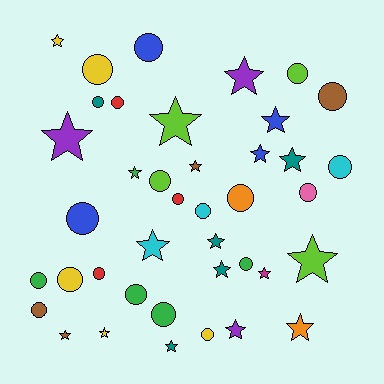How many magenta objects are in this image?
There is 1 magenta object.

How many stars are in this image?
There are 19 stars.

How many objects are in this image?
There are 40 objects.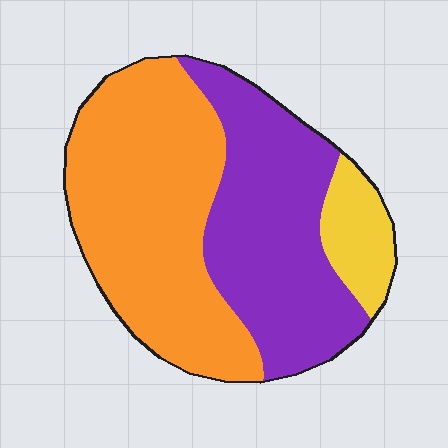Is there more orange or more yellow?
Orange.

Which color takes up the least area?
Yellow, at roughly 10%.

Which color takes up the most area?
Orange, at roughly 50%.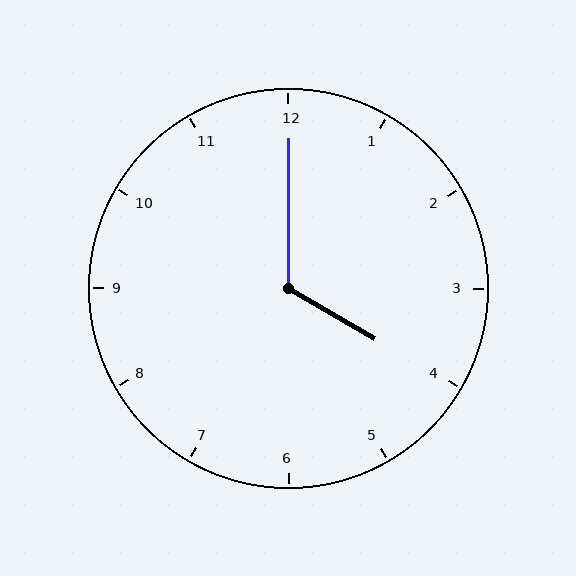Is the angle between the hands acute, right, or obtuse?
It is obtuse.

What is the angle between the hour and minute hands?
Approximately 120 degrees.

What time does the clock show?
4:00.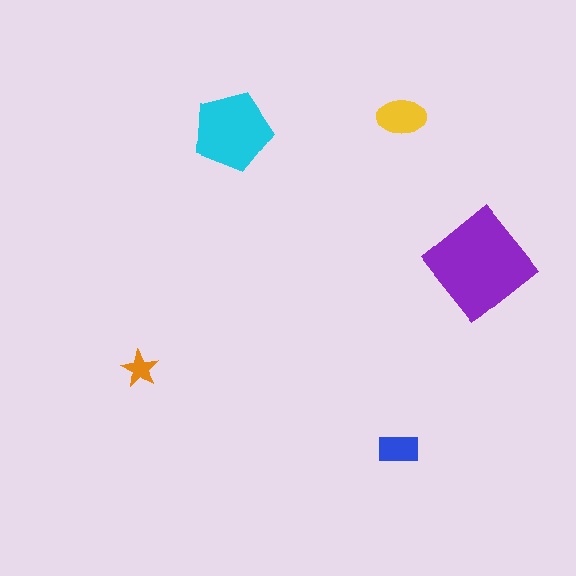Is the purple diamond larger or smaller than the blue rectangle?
Larger.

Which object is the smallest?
The orange star.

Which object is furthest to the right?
The purple diamond is rightmost.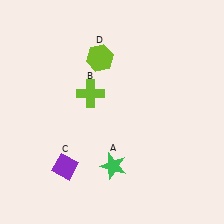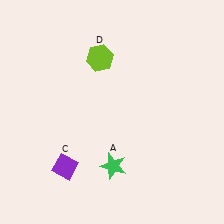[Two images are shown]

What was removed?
The lime cross (B) was removed in Image 2.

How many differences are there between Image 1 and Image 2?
There is 1 difference between the two images.